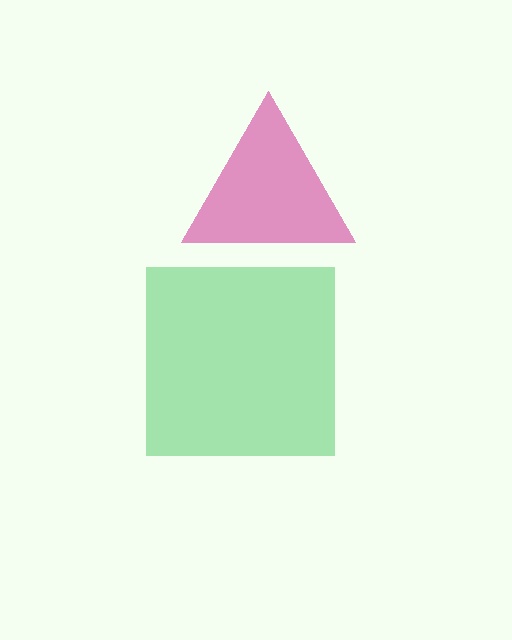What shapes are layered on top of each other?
The layered shapes are: a magenta triangle, a green square.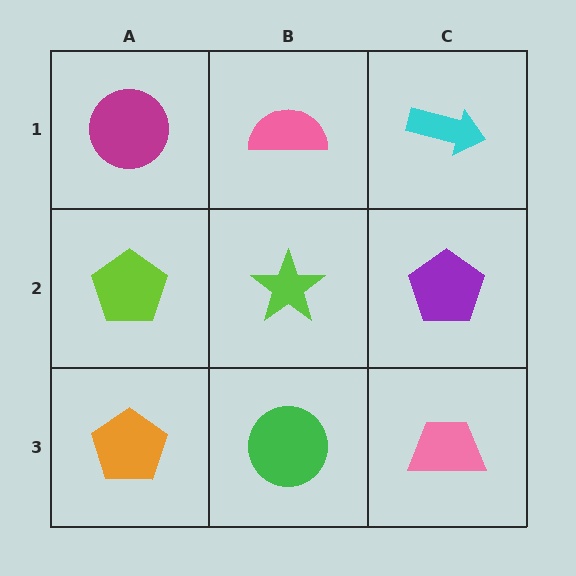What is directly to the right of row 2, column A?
A lime star.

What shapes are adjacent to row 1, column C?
A purple pentagon (row 2, column C), a pink semicircle (row 1, column B).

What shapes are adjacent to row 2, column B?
A pink semicircle (row 1, column B), a green circle (row 3, column B), a lime pentagon (row 2, column A), a purple pentagon (row 2, column C).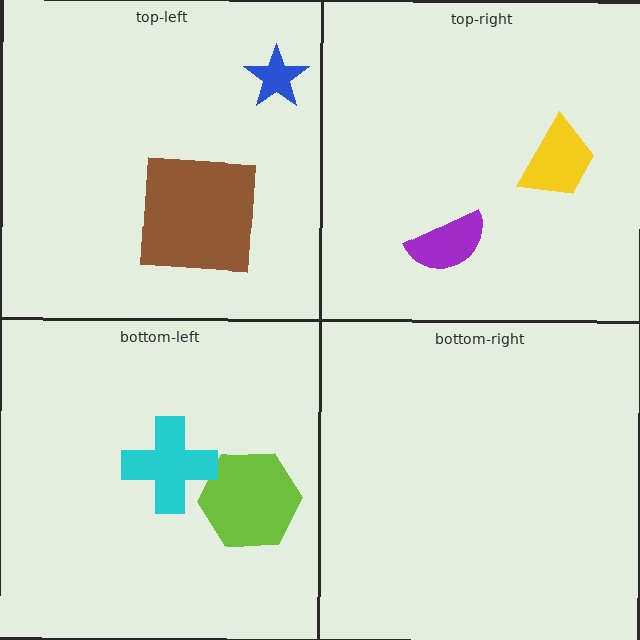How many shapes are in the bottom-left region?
2.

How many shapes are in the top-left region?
2.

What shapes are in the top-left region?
The blue star, the brown square.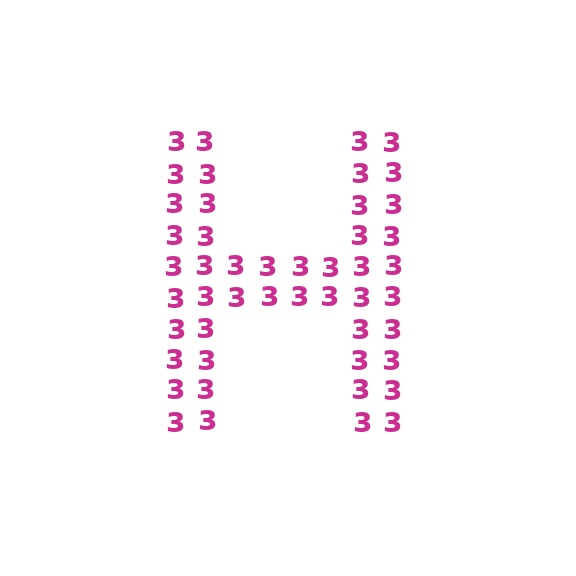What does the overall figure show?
The overall figure shows the letter H.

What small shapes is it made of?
It is made of small digit 3's.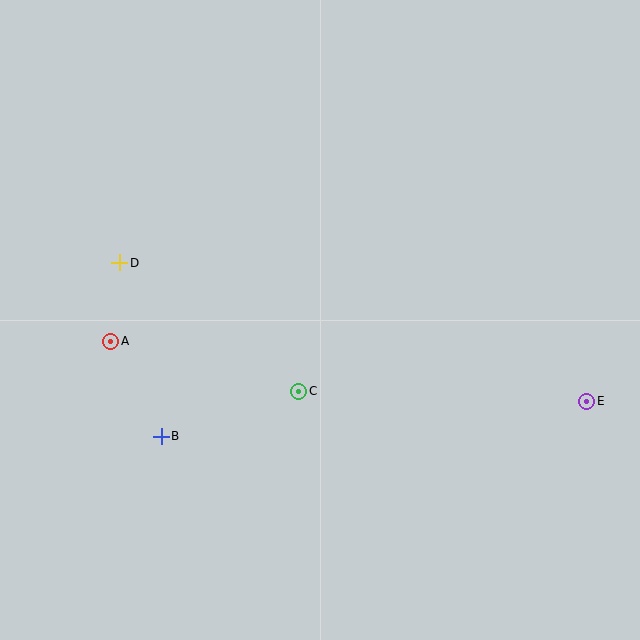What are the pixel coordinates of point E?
Point E is at (587, 401).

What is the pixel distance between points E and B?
The distance between E and B is 427 pixels.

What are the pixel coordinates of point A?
Point A is at (111, 341).